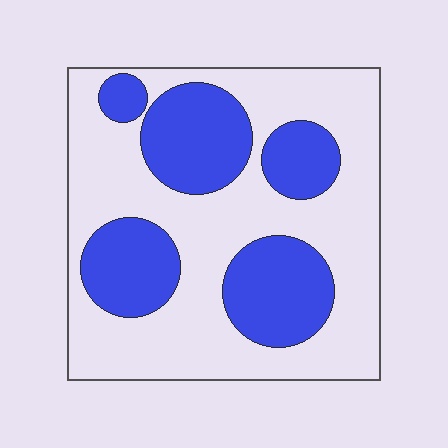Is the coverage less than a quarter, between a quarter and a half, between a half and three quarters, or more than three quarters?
Between a quarter and a half.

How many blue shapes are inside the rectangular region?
5.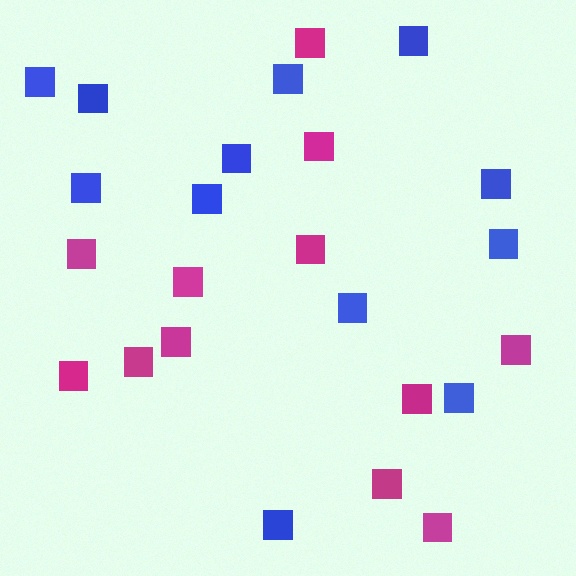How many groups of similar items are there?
There are 2 groups: one group of blue squares (12) and one group of magenta squares (12).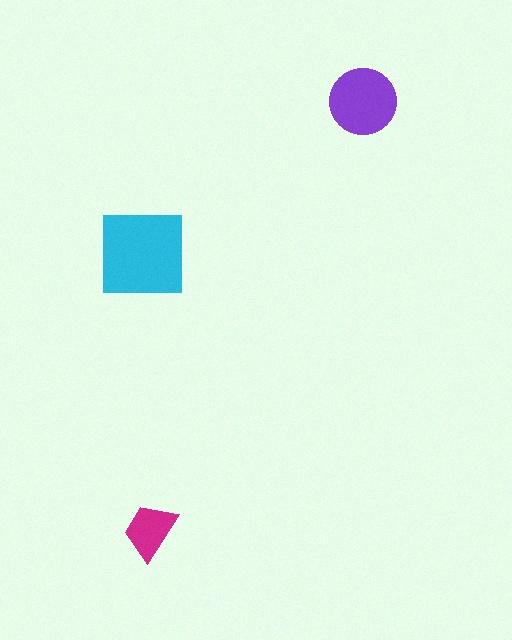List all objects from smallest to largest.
The magenta trapezoid, the purple circle, the cyan square.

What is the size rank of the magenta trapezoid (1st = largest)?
3rd.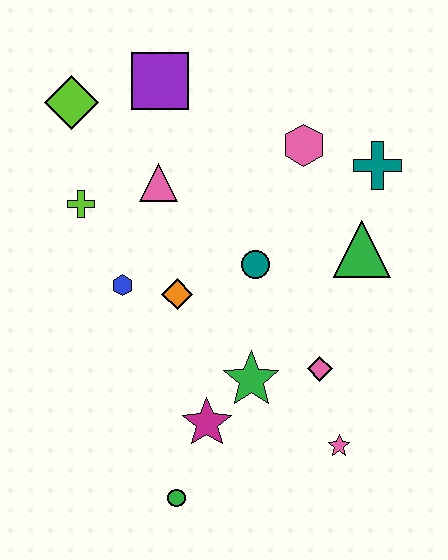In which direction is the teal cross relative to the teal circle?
The teal cross is to the right of the teal circle.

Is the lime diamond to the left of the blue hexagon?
Yes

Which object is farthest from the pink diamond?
The lime diamond is farthest from the pink diamond.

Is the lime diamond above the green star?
Yes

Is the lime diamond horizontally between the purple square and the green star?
No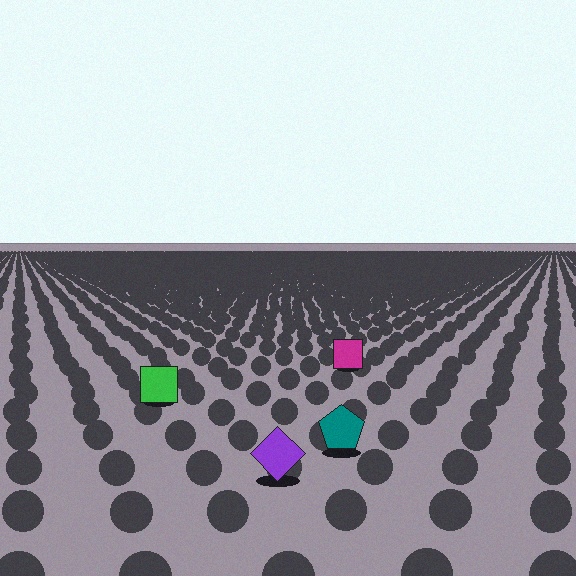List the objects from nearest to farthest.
From nearest to farthest: the purple diamond, the teal pentagon, the green square, the magenta square.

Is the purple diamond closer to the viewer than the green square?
Yes. The purple diamond is closer — you can tell from the texture gradient: the ground texture is coarser near it.